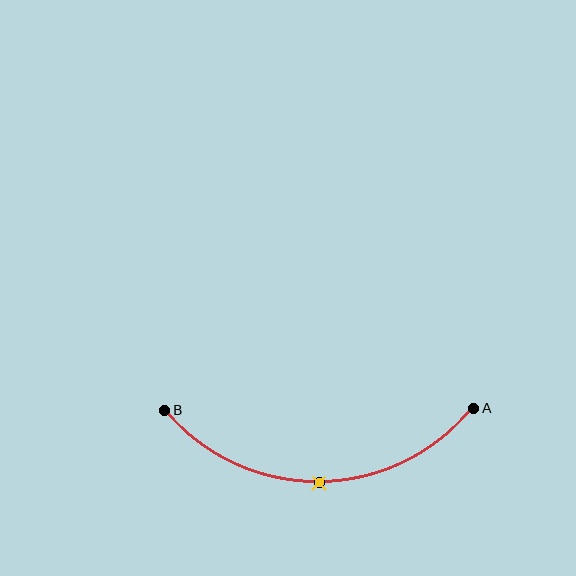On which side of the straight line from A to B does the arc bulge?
The arc bulges below the straight line connecting A and B.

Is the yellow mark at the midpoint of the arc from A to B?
Yes. The yellow mark lies on the arc at equal arc-length from both A and B — it is the arc midpoint.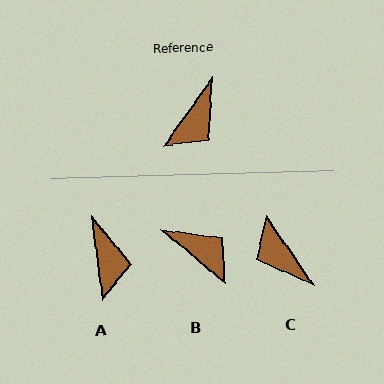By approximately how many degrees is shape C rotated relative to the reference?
Approximately 111 degrees clockwise.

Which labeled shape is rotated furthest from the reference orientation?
C, about 111 degrees away.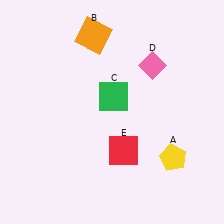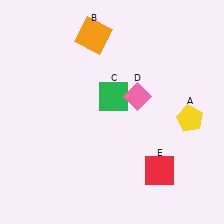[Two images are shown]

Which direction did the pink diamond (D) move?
The pink diamond (D) moved down.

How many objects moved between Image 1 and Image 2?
3 objects moved between the two images.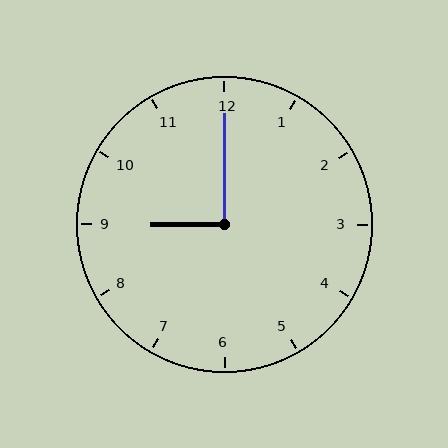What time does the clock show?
9:00.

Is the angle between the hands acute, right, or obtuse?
It is right.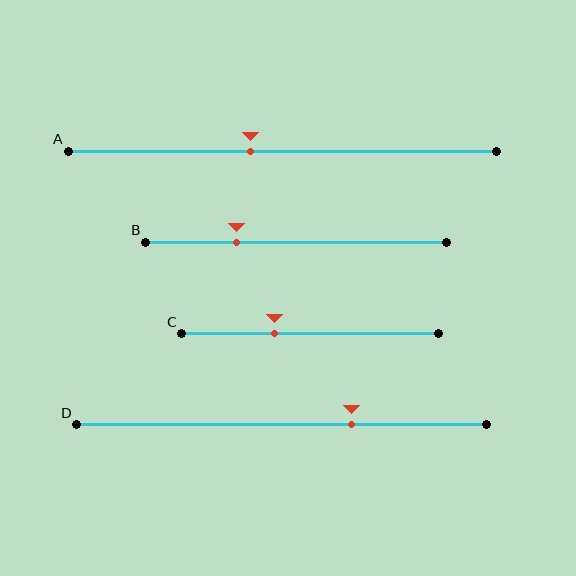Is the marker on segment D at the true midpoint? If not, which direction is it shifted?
No, the marker on segment D is shifted to the right by about 17% of the segment length.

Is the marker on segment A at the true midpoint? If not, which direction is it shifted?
No, the marker on segment A is shifted to the left by about 8% of the segment length.